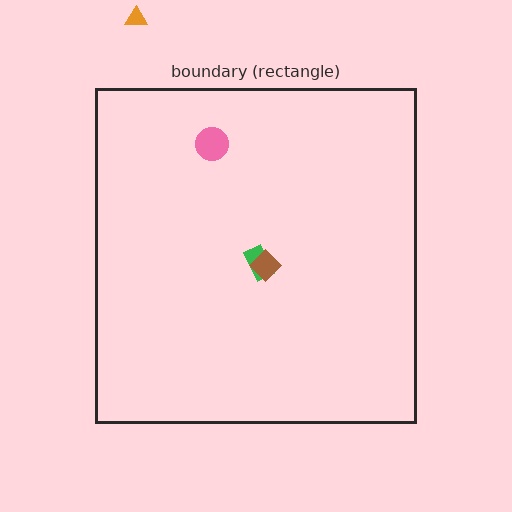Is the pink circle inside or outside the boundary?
Inside.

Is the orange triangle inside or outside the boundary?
Outside.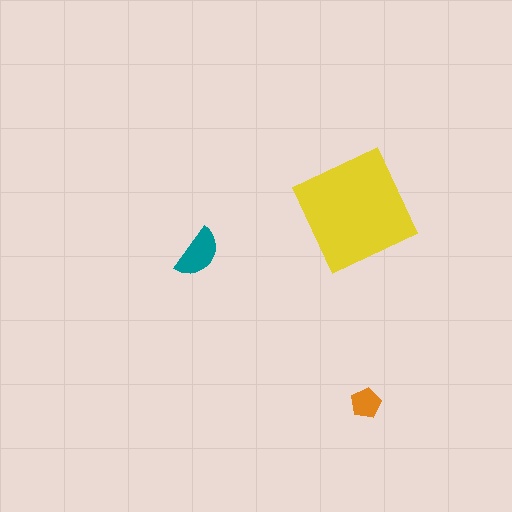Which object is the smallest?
The orange pentagon.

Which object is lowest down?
The orange pentagon is bottommost.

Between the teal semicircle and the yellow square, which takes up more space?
The yellow square.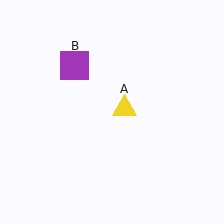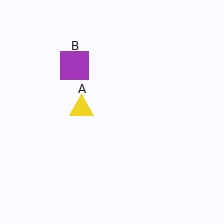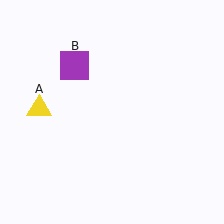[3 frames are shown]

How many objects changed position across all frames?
1 object changed position: yellow triangle (object A).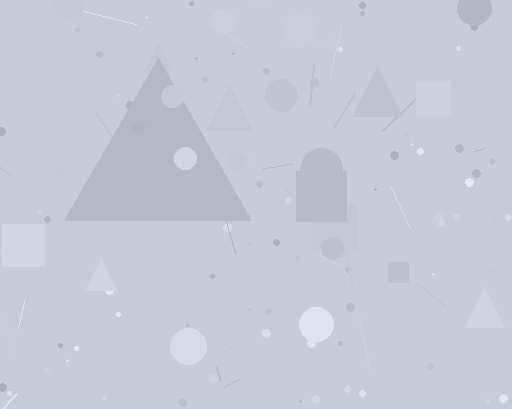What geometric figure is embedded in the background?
A triangle is embedded in the background.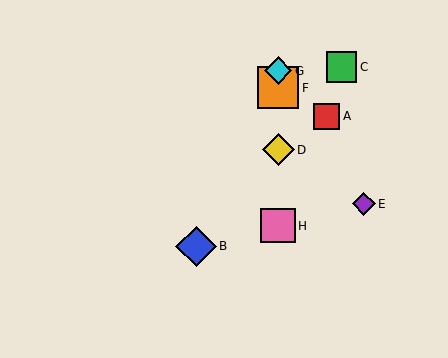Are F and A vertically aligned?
No, F is at x≈278 and A is at x≈327.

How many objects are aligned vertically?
4 objects (D, F, G, H) are aligned vertically.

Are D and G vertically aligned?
Yes, both are at x≈278.